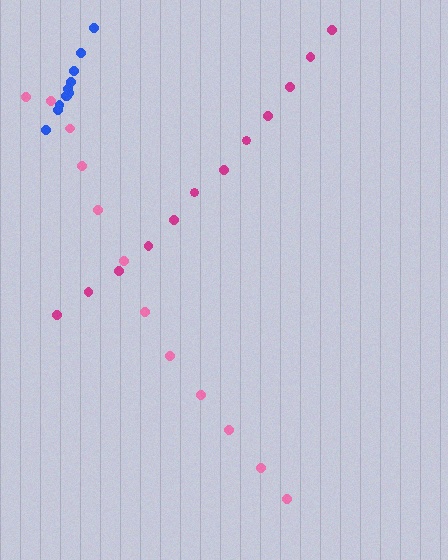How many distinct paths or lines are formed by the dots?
There are 3 distinct paths.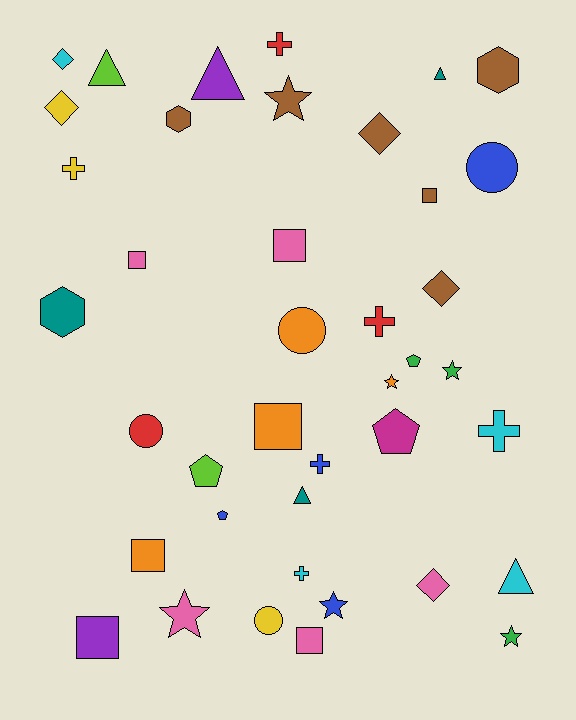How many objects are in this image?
There are 40 objects.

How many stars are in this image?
There are 6 stars.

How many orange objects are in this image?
There are 4 orange objects.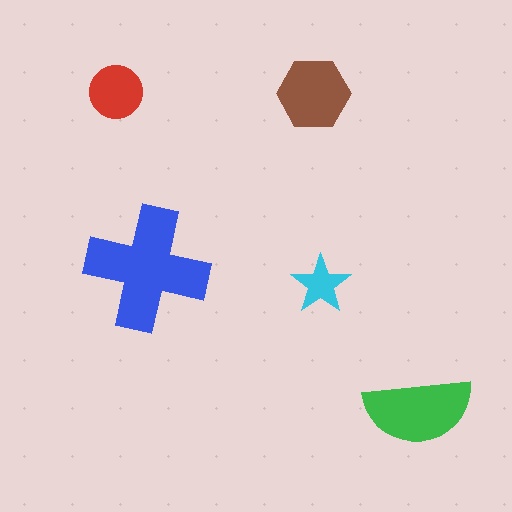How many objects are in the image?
There are 5 objects in the image.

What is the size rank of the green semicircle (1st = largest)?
2nd.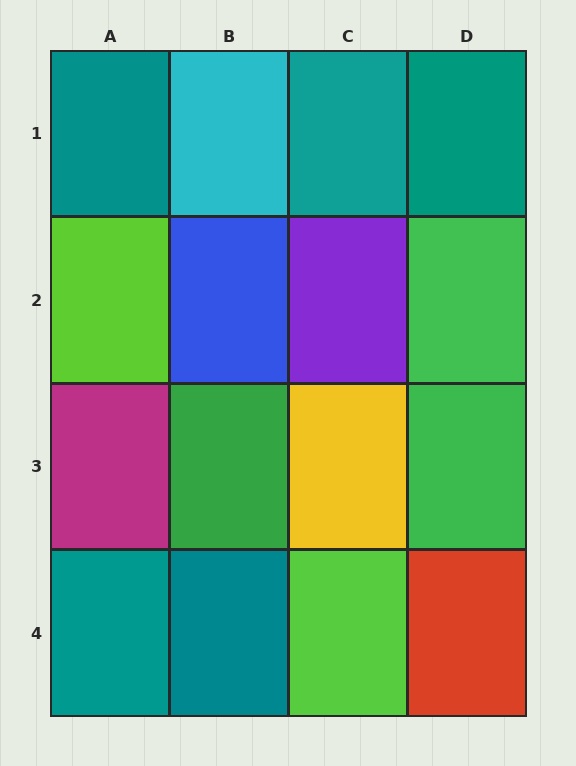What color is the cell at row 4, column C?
Lime.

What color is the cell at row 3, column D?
Green.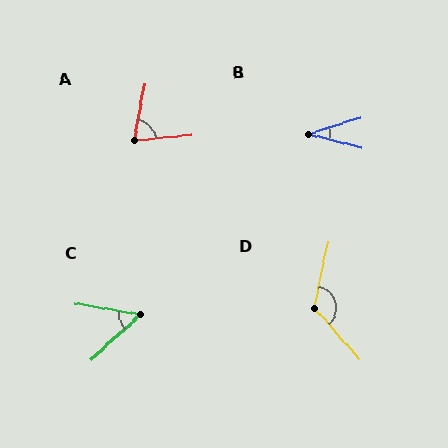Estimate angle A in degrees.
Approximately 74 degrees.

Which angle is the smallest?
B, at approximately 31 degrees.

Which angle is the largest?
D, at approximately 126 degrees.